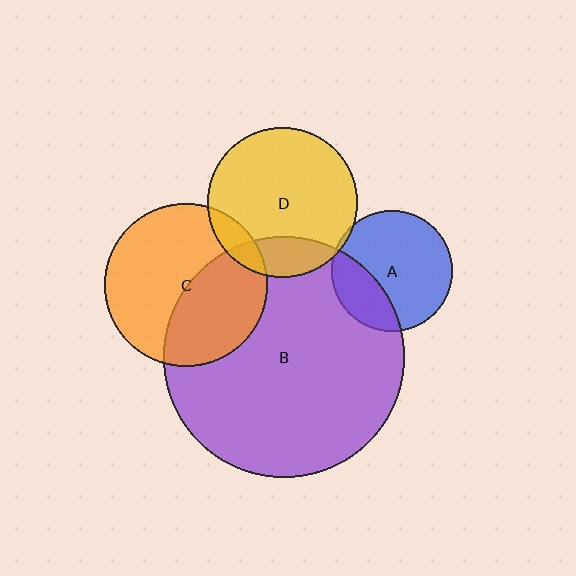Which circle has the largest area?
Circle B (purple).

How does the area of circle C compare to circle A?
Approximately 1.8 times.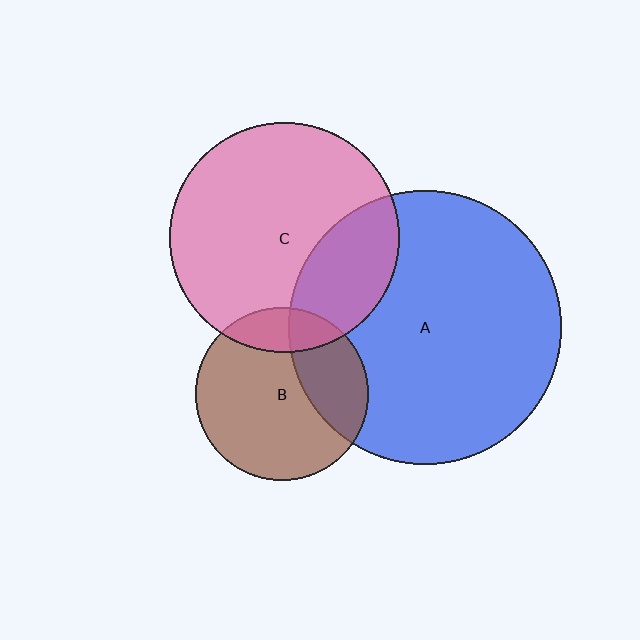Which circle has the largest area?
Circle A (blue).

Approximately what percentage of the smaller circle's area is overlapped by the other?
Approximately 30%.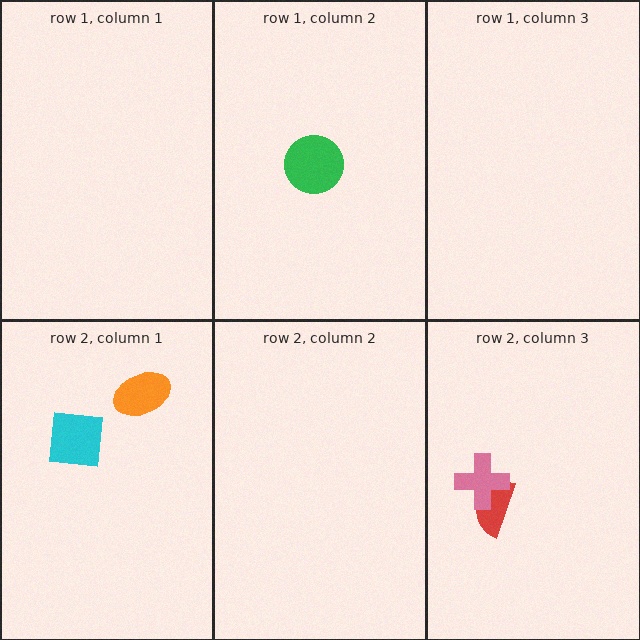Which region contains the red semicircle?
The row 2, column 3 region.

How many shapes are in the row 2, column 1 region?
2.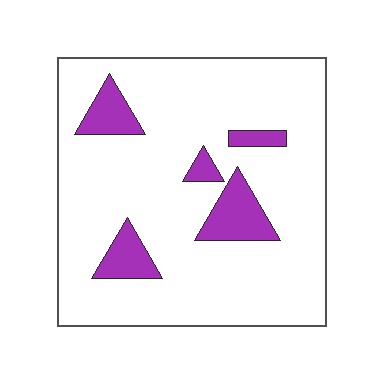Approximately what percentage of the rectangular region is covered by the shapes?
Approximately 15%.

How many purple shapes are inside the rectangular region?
5.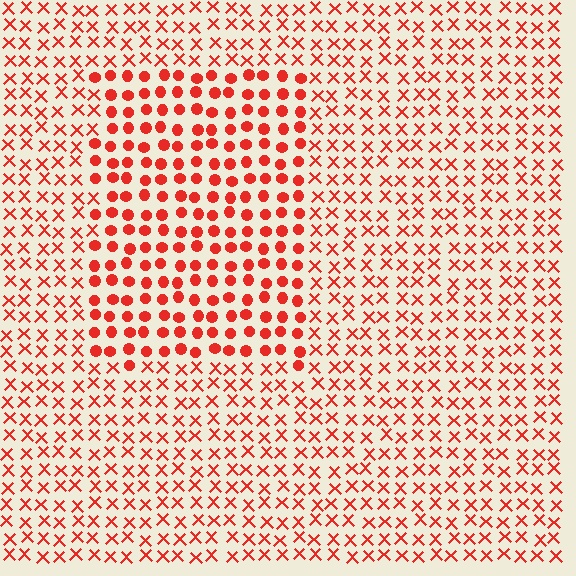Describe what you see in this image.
The image is filled with small red elements arranged in a uniform grid. A rectangle-shaped region contains circles, while the surrounding area contains X marks. The boundary is defined purely by the change in element shape.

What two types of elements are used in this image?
The image uses circles inside the rectangle region and X marks outside it.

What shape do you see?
I see a rectangle.